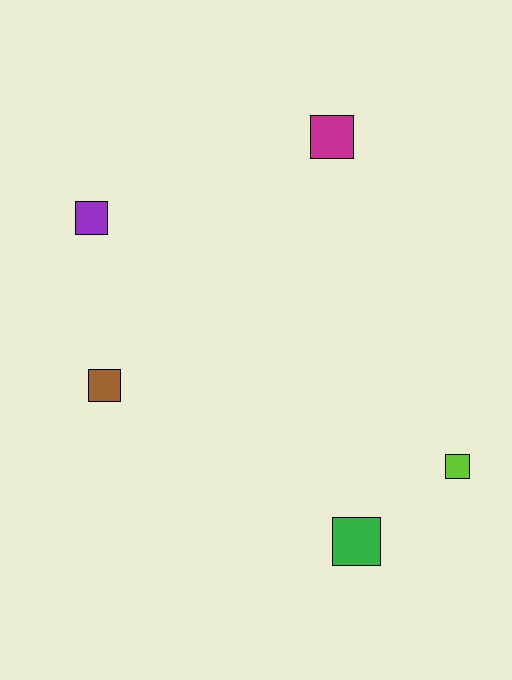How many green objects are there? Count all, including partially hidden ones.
There is 1 green object.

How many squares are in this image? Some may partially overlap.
There are 5 squares.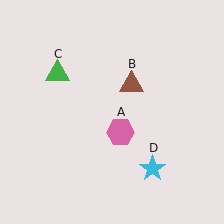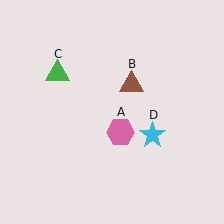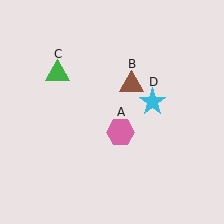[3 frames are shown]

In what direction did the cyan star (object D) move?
The cyan star (object D) moved up.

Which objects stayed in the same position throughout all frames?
Pink hexagon (object A) and brown triangle (object B) and green triangle (object C) remained stationary.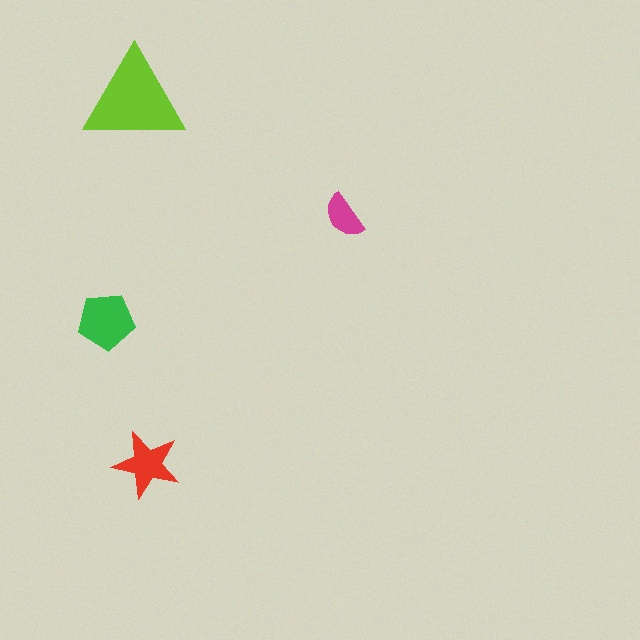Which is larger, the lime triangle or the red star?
The lime triangle.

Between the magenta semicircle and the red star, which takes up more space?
The red star.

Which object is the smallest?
The magenta semicircle.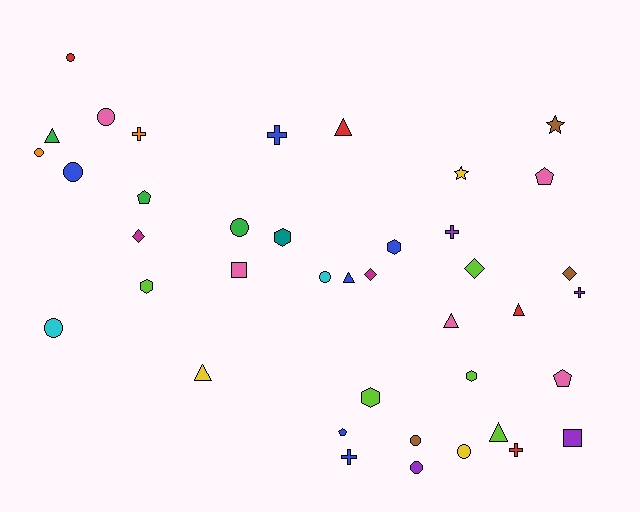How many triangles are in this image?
There are 7 triangles.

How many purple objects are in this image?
There are 4 purple objects.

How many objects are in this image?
There are 40 objects.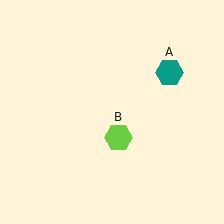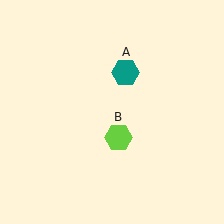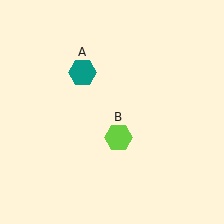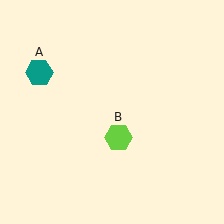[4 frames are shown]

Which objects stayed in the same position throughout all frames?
Lime hexagon (object B) remained stationary.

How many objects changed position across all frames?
1 object changed position: teal hexagon (object A).